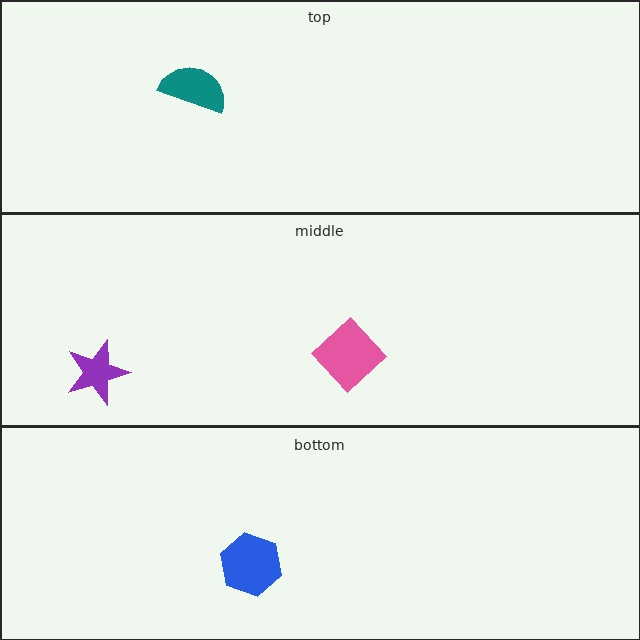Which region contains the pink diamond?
The middle region.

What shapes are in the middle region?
The purple star, the pink diamond.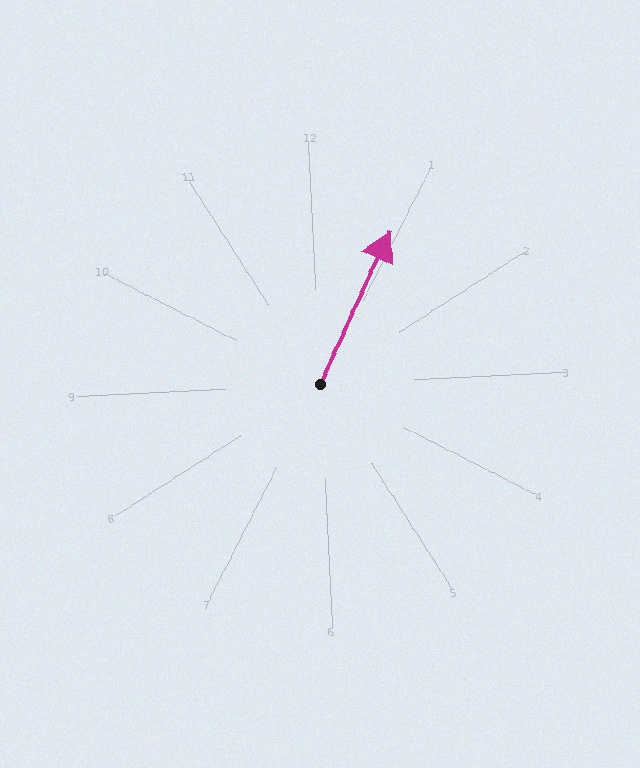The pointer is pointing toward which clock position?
Roughly 1 o'clock.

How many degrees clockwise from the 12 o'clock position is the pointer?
Approximately 27 degrees.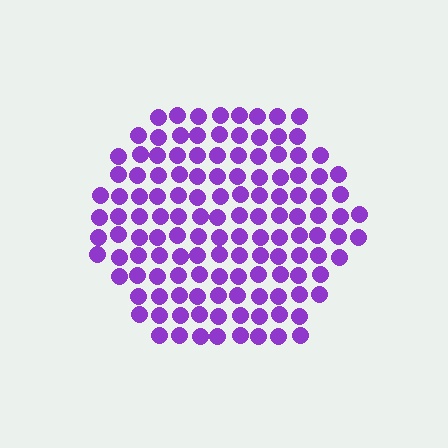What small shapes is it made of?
It is made of small circles.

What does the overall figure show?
The overall figure shows a hexagon.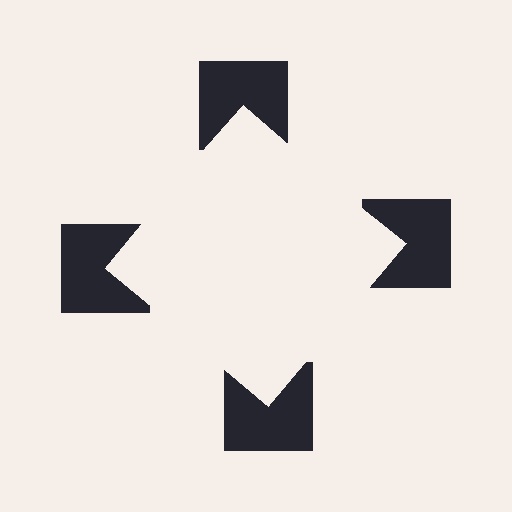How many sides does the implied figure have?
4 sides.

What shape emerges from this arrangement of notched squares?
An illusory square — its edges are inferred from the aligned wedge cuts in the notched squares, not physically drawn.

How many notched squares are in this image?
There are 4 — one at each vertex of the illusory square.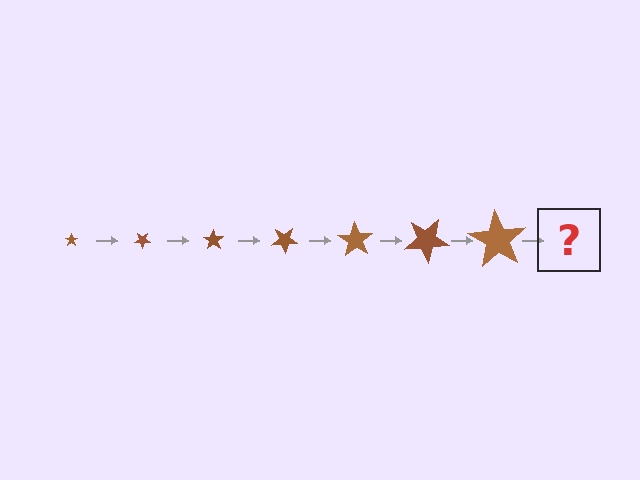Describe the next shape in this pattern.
It should be a star, larger than the previous one and rotated 245 degrees from the start.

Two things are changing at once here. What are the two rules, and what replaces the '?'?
The two rules are that the star grows larger each step and it rotates 35 degrees each step. The '?' should be a star, larger than the previous one and rotated 245 degrees from the start.